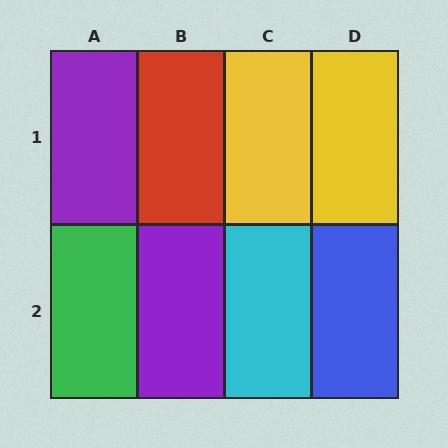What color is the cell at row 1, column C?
Yellow.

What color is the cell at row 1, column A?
Purple.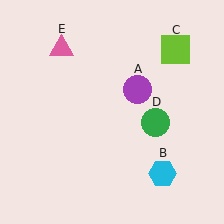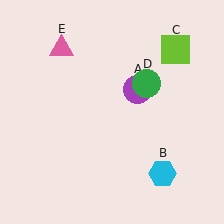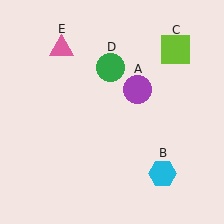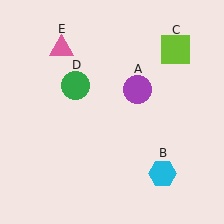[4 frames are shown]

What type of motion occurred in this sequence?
The green circle (object D) rotated counterclockwise around the center of the scene.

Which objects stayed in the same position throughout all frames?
Purple circle (object A) and cyan hexagon (object B) and lime square (object C) and pink triangle (object E) remained stationary.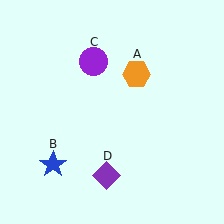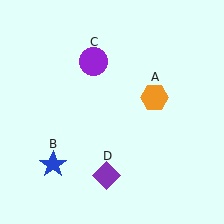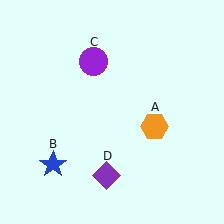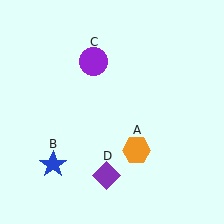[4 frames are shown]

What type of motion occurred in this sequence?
The orange hexagon (object A) rotated clockwise around the center of the scene.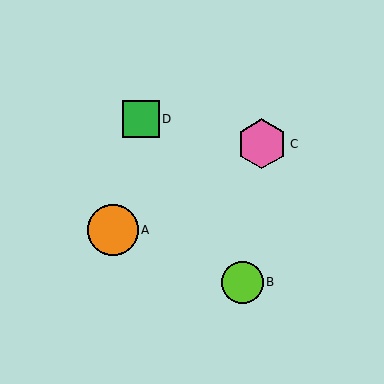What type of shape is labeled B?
Shape B is a lime circle.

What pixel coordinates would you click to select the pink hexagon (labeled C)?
Click at (262, 144) to select the pink hexagon C.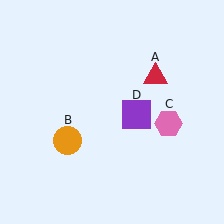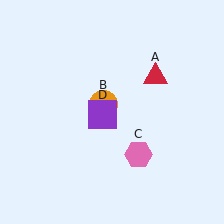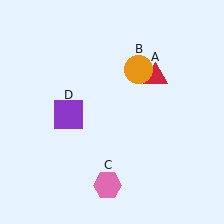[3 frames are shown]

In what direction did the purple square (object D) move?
The purple square (object D) moved left.